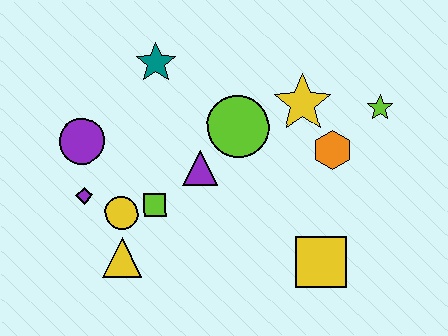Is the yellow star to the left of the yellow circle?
No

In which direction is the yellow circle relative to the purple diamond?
The yellow circle is to the right of the purple diamond.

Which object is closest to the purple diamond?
The yellow circle is closest to the purple diamond.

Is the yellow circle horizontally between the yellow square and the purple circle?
Yes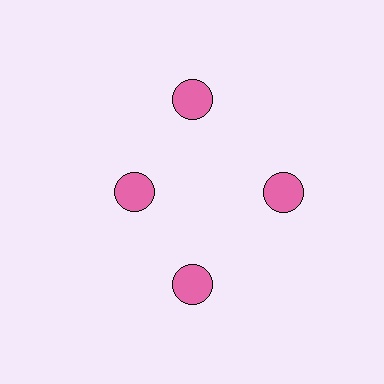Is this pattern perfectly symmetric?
No. The 4 pink circles are arranged in a ring, but one element near the 9 o'clock position is pulled inward toward the center, breaking the 4-fold rotational symmetry.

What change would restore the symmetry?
The symmetry would be restored by moving it outward, back onto the ring so that all 4 circles sit at equal angles and equal distance from the center.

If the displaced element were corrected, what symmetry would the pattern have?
It would have 4-fold rotational symmetry — the pattern would map onto itself every 90 degrees.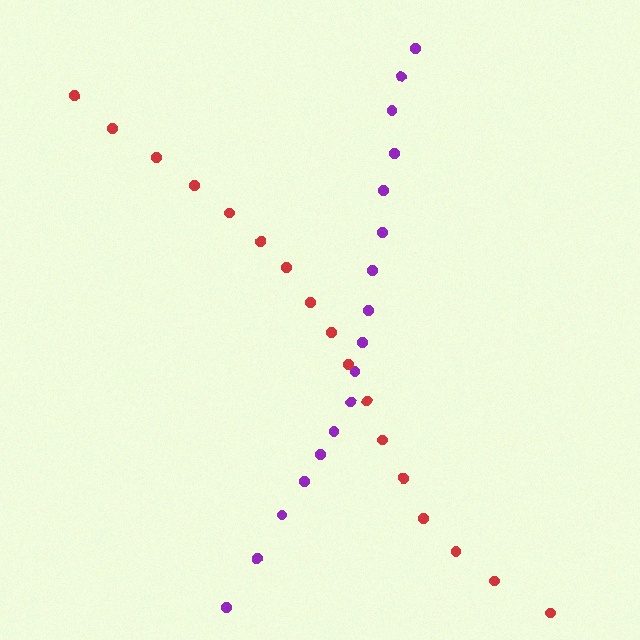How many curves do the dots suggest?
There are 2 distinct paths.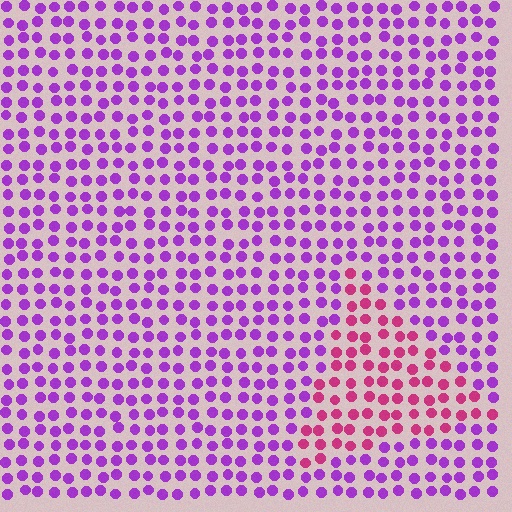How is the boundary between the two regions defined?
The boundary is defined purely by a slight shift in hue (about 46 degrees). Spacing, size, and orientation are identical on both sides.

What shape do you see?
I see a triangle.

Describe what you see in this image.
The image is filled with small purple elements in a uniform arrangement. A triangle-shaped region is visible where the elements are tinted to a slightly different hue, forming a subtle color boundary.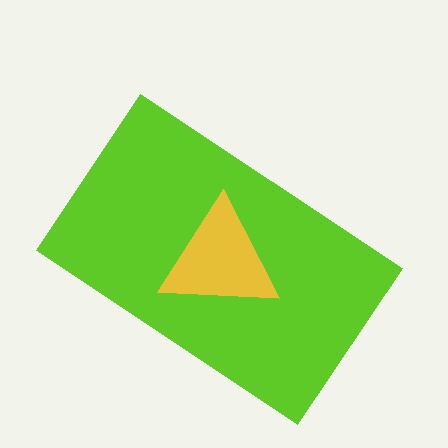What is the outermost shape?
The lime rectangle.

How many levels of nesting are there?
2.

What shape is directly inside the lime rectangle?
The yellow triangle.